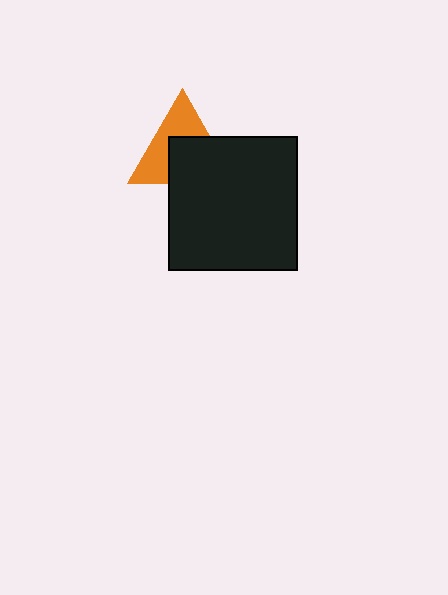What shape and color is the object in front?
The object in front is a black rectangle.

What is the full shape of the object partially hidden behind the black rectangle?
The partially hidden object is an orange triangle.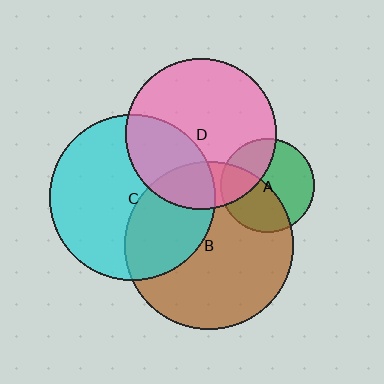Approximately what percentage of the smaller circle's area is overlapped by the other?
Approximately 45%.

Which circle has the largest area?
Circle B (brown).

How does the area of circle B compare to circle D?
Approximately 1.2 times.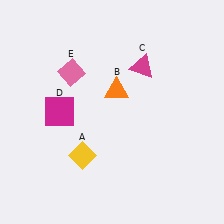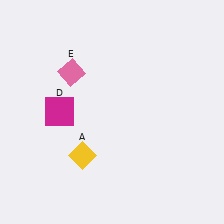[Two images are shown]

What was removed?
The magenta triangle (C), the orange triangle (B) were removed in Image 2.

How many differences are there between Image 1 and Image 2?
There are 2 differences between the two images.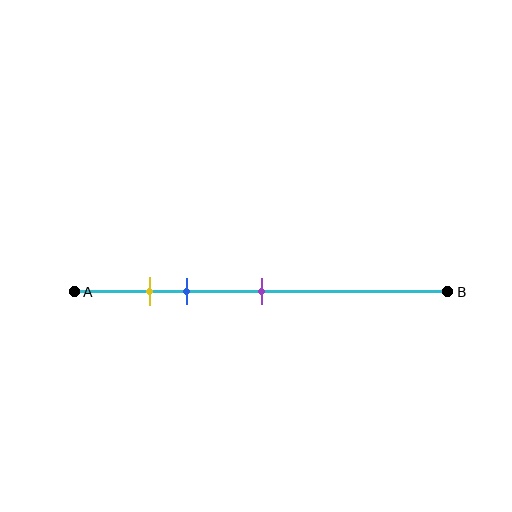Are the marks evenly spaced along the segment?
No, the marks are not evenly spaced.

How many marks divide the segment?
There are 3 marks dividing the segment.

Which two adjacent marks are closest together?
The yellow and blue marks are the closest adjacent pair.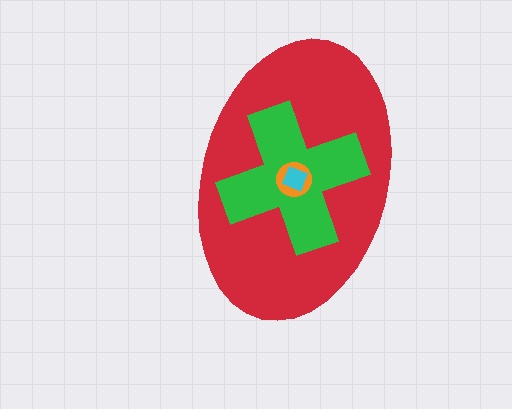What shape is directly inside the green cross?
The orange circle.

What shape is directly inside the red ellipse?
The green cross.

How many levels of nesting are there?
4.